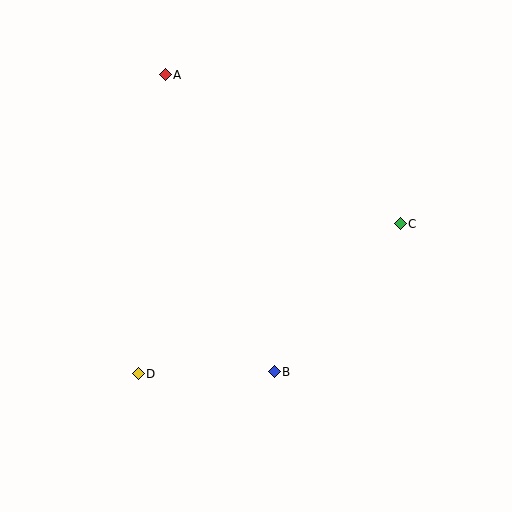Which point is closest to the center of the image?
Point B at (274, 372) is closest to the center.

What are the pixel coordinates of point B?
Point B is at (274, 372).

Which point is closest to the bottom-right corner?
Point B is closest to the bottom-right corner.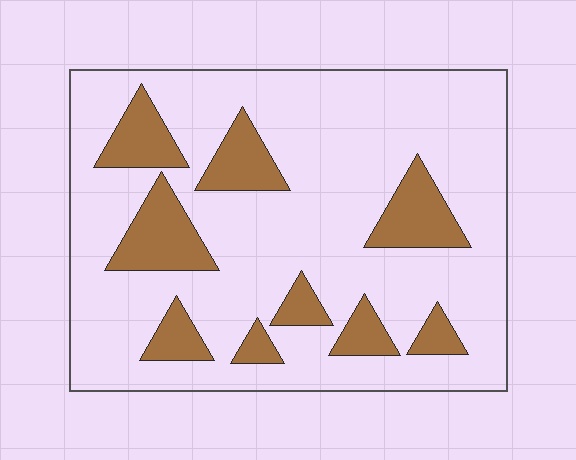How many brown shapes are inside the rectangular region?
9.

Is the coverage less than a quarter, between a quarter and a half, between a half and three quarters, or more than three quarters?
Less than a quarter.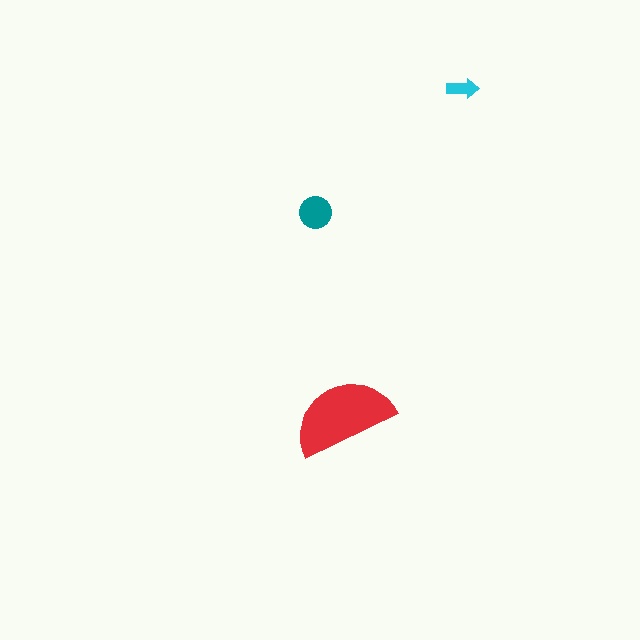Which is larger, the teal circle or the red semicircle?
The red semicircle.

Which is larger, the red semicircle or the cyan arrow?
The red semicircle.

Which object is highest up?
The cyan arrow is topmost.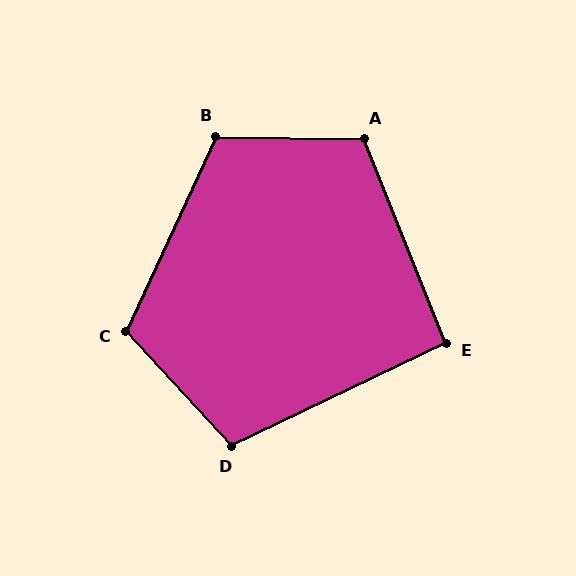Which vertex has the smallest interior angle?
E, at approximately 94 degrees.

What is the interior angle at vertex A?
Approximately 113 degrees (obtuse).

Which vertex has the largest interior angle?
B, at approximately 114 degrees.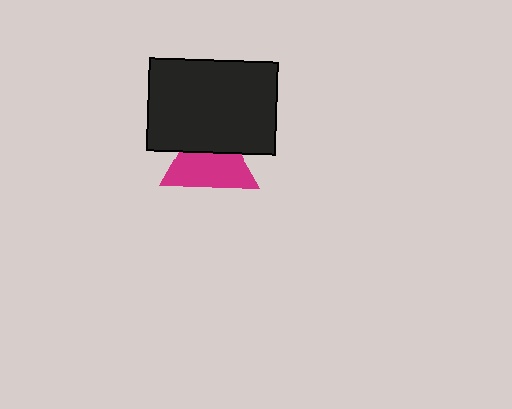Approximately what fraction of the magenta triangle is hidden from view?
Roughly 38% of the magenta triangle is hidden behind the black rectangle.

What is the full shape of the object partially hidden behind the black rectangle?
The partially hidden object is a magenta triangle.